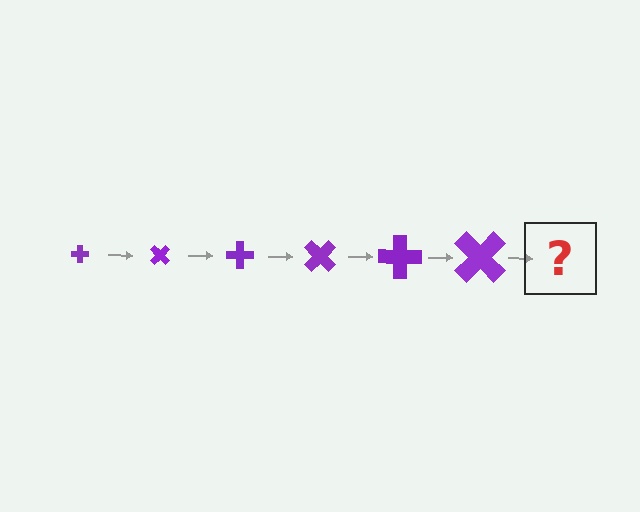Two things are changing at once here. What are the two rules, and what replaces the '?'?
The two rules are that the cross grows larger each step and it rotates 45 degrees each step. The '?' should be a cross, larger than the previous one and rotated 270 degrees from the start.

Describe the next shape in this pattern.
It should be a cross, larger than the previous one and rotated 270 degrees from the start.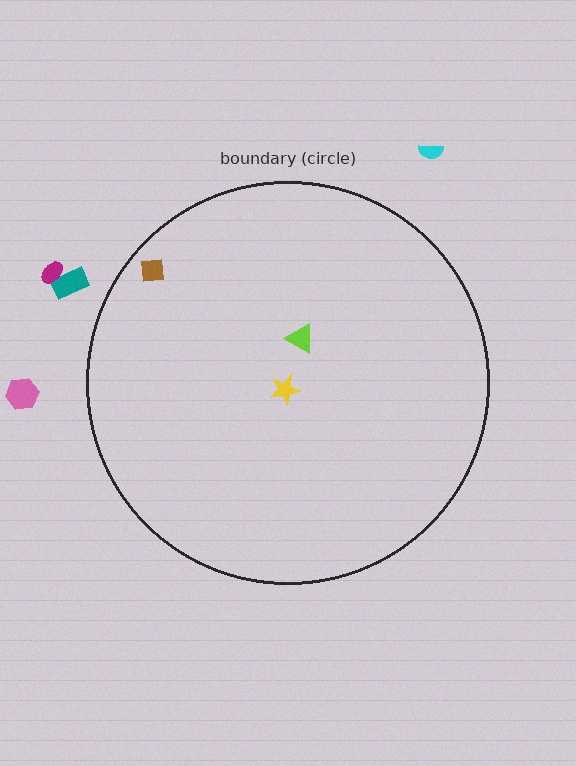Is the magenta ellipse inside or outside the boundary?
Outside.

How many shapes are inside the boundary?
3 inside, 4 outside.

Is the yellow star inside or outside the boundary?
Inside.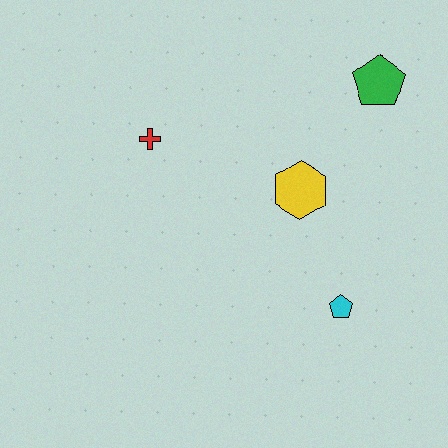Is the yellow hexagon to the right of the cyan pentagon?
No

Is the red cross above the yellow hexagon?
Yes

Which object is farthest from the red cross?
The cyan pentagon is farthest from the red cross.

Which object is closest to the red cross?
The yellow hexagon is closest to the red cross.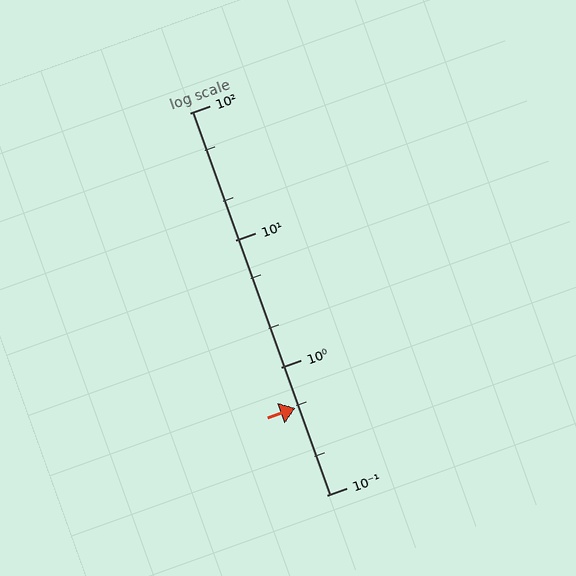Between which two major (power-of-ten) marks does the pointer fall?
The pointer is between 0.1 and 1.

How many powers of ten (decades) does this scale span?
The scale spans 3 decades, from 0.1 to 100.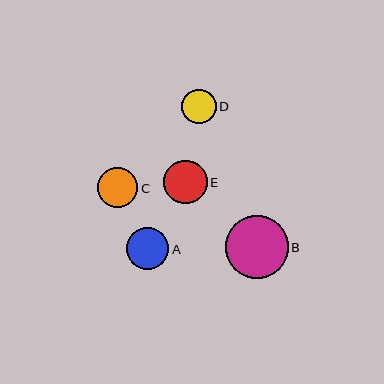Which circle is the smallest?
Circle D is the smallest with a size of approximately 34 pixels.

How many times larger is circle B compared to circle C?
Circle B is approximately 1.6 times the size of circle C.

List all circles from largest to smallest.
From largest to smallest: B, E, A, C, D.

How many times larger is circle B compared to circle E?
Circle B is approximately 1.5 times the size of circle E.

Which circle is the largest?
Circle B is the largest with a size of approximately 63 pixels.